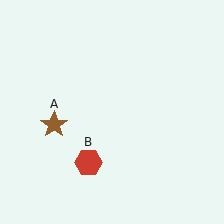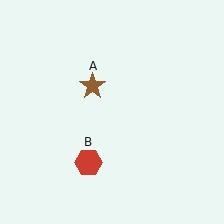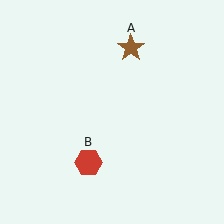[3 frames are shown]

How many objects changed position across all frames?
1 object changed position: brown star (object A).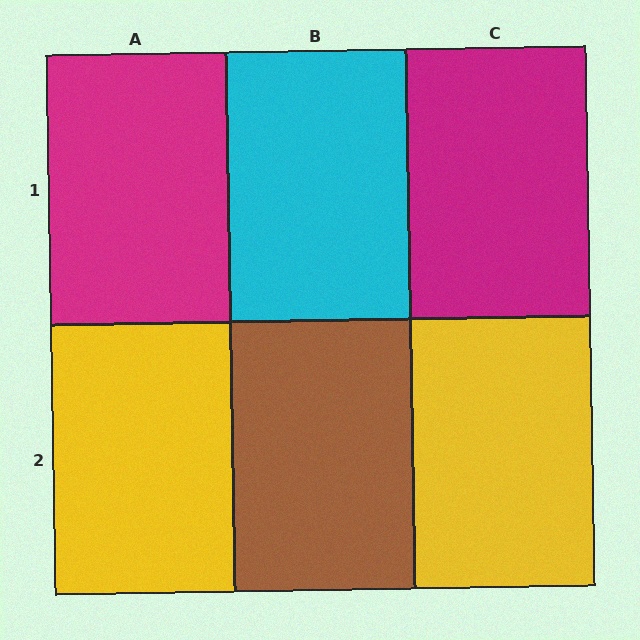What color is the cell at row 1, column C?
Magenta.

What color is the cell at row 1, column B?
Cyan.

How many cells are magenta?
2 cells are magenta.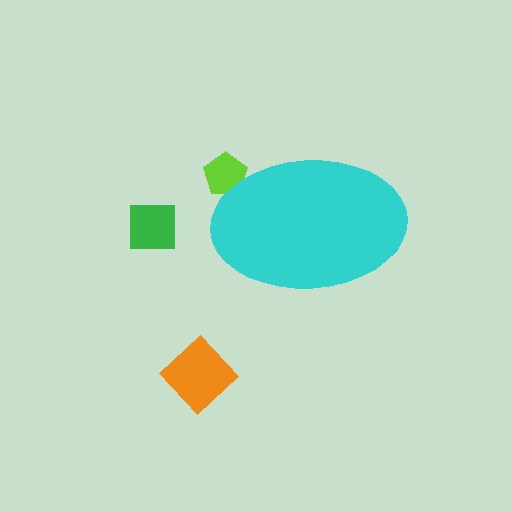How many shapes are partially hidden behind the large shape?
1 shape is partially hidden.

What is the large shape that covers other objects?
A cyan ellipse.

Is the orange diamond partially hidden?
No, the orange diamond is fully visible.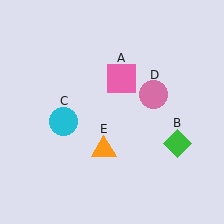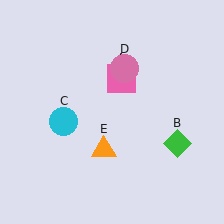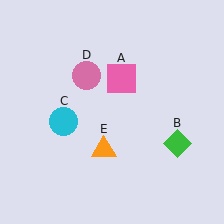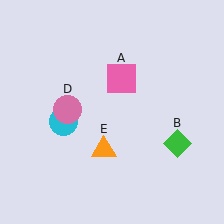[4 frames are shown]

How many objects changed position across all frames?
1 object changed position: pink circle (object D).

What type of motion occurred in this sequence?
The pink circle (object D) rotated counterclockwise around the center of the scene.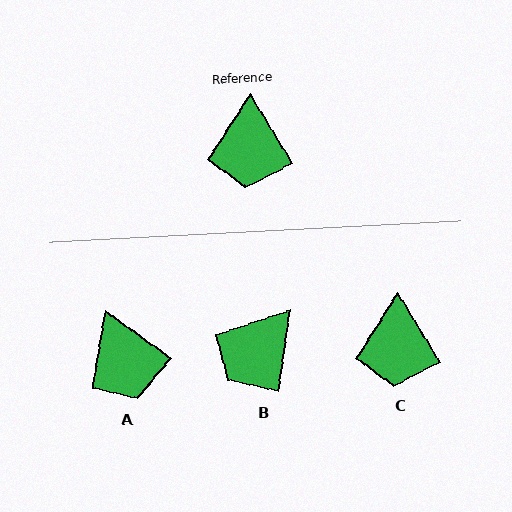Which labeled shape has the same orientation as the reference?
C.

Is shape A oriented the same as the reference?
No, it is off by about 23 degrees.